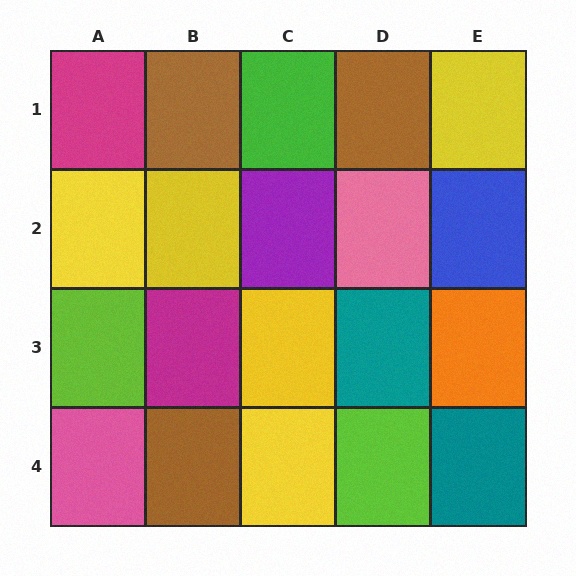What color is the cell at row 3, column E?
Orange.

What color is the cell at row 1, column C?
Green.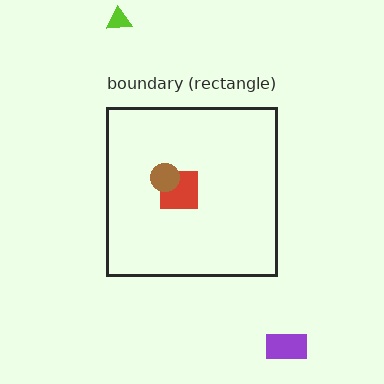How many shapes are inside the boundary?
2 inside, 2 outside.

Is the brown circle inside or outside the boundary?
Inside.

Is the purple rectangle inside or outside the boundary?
Outside.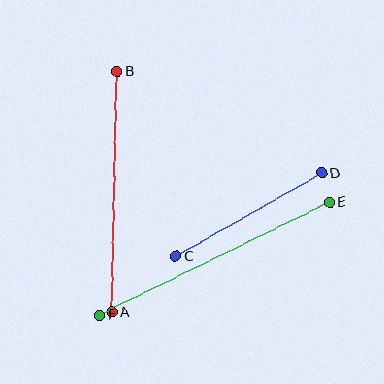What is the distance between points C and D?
The distance is approximately 168 pixels.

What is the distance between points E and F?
The distance is approximately 256 pixels.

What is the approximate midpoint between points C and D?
The midpoint is at approximately (249, 214) pixels.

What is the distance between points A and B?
The distance is approximately 241 pixels.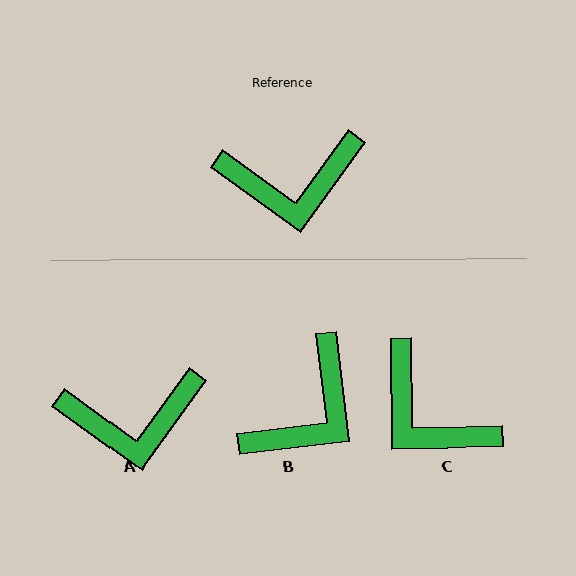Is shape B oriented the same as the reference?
No, it is off by about 43 degrees.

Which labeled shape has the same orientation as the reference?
A.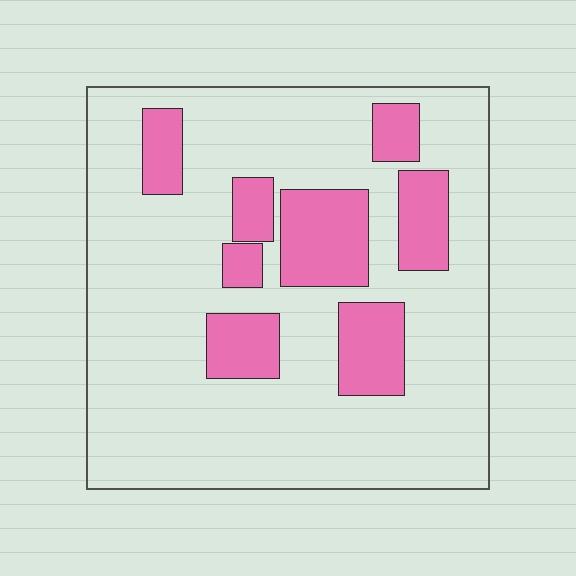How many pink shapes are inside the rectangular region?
8.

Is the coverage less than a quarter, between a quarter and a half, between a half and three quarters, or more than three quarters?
Less than a quarter.